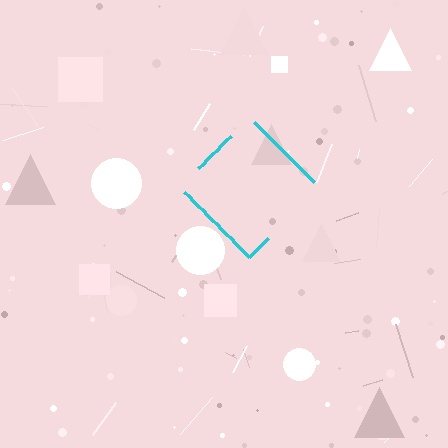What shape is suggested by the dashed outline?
The dashed outline suggests a diamond.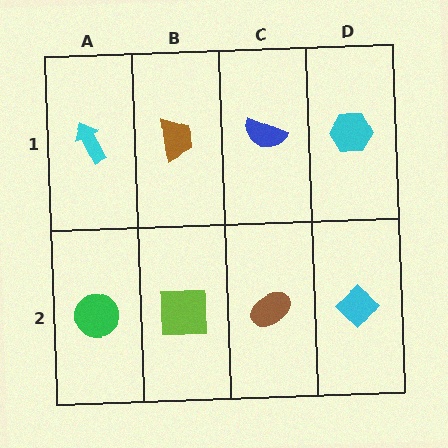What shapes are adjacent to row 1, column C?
A brown ellipse (row 2, column C), a brown trapezoid (row 1, column B), a cyan hexagon (row 1, column D).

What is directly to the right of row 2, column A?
A lime square.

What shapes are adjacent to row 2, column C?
A blue semicircle (row 1, column C), a lime square (row 2, column B), a cyan diamond (row 2, column D).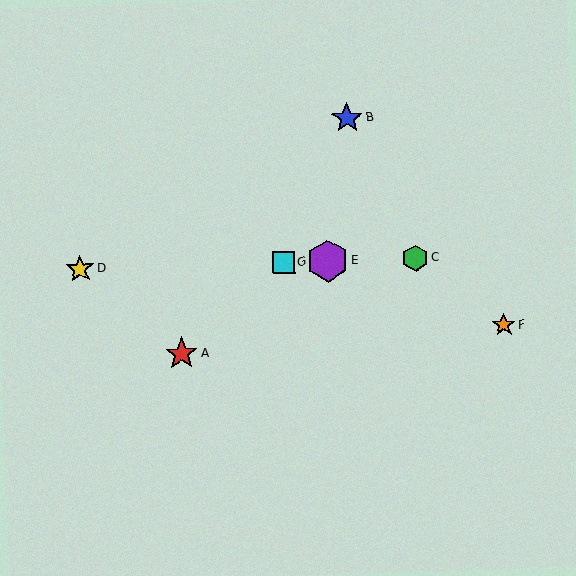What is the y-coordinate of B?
Object B is at y≈118.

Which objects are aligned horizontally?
Objects C, D, E, G are aligned horizontally.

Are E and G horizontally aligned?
Yes, both are at y≈261.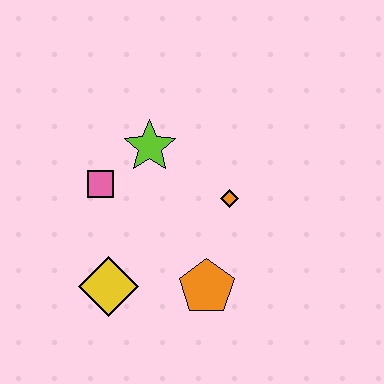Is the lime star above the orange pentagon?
Yes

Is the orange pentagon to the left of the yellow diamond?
No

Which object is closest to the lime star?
The pink square is closest to the lime star.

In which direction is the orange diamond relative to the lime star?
The orange diamond is to the right of the lime star.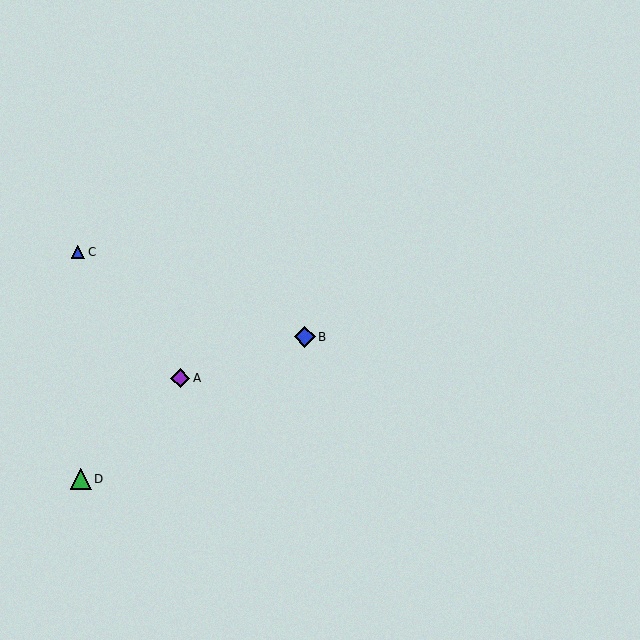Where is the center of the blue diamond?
The center of the blue diamond is at (305, 337).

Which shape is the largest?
The blue diamond (labeled B) is the largest.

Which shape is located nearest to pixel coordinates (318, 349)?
The blue diamond (labeled B) at (305, 337) is nearest to that location.